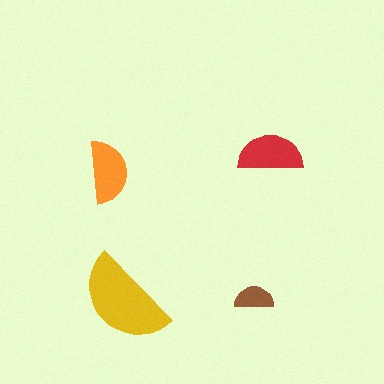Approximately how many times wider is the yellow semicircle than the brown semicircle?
About 2.5 times wider.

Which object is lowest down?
The yellow semicircle is bottommost.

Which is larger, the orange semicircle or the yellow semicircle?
The yellow one.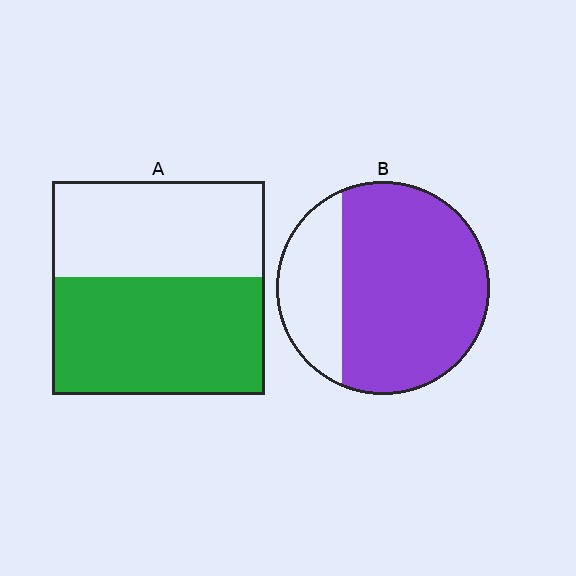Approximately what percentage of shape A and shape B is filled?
A is approximately 55% and B is approximately 75%.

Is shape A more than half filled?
Yes.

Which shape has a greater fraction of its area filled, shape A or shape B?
Shape B.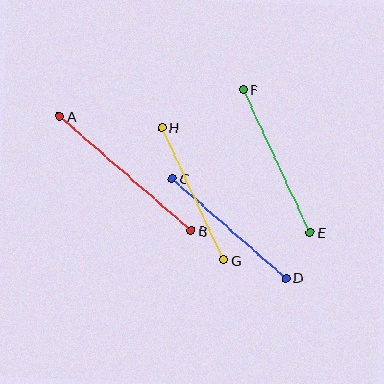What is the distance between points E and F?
The distance is approximately 157 pixels.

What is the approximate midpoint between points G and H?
The midpoint is at approximately (193, 194) pixels.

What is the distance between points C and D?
The distance is approximately 151 pixels.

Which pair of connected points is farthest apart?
Points A and B are farthest apart.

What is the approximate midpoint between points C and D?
The midpoint is at approximately (229, 228) pixels.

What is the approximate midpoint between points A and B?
The midpoint is at approximately (125, 173) pixels.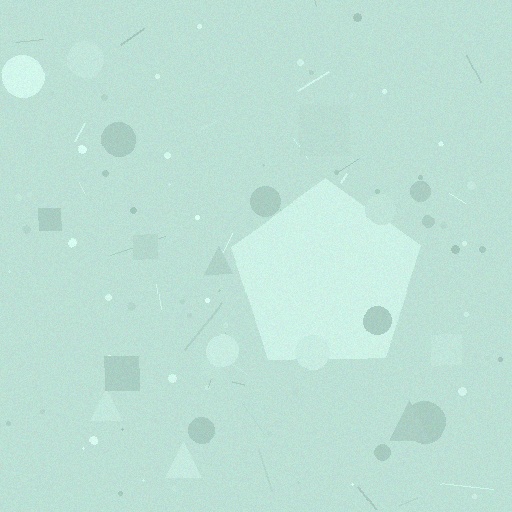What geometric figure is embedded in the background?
A pentagon is embedded in the background.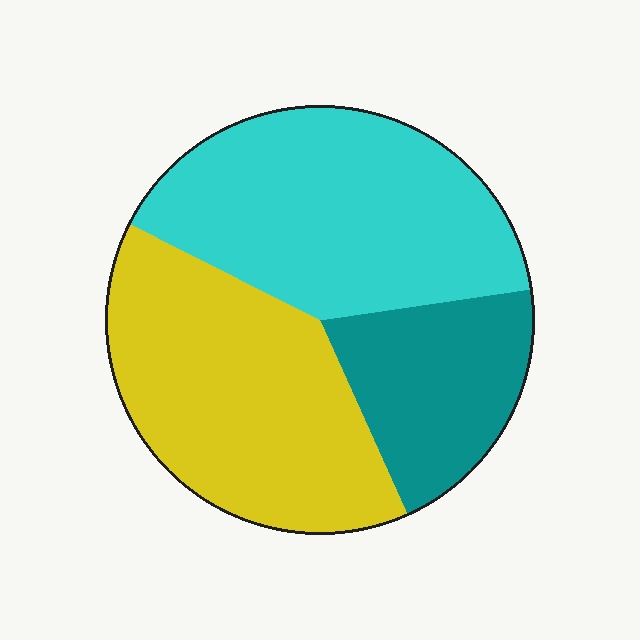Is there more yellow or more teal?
Yellow.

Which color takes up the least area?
Teal, at roughly 20%.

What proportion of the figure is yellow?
Yellow takes up about two fifths (2/5) of the figure.